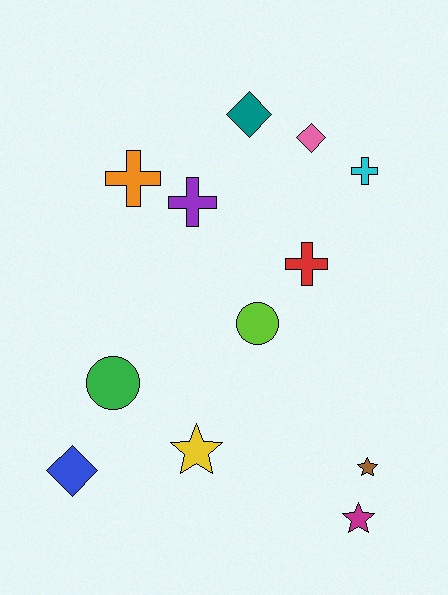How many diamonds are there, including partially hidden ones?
There are 3 diamonds.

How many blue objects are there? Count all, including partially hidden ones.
There is 1 blue object.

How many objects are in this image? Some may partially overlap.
There are 12 objects.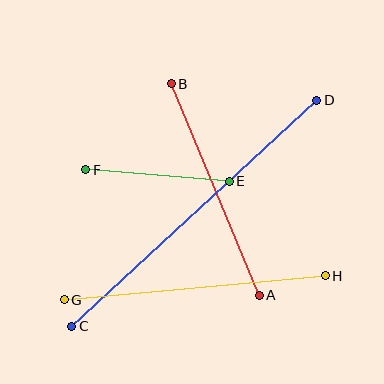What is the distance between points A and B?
The distance is approximately 229 pixels.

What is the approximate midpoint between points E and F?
The midpoint is at approximately (158, 176) pixels.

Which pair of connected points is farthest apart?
Points C and D are farthest apart.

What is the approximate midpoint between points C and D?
The midpoint is at approximately (194, 213) pixels.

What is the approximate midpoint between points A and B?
The midpoint is at approximately (215, 189) pixels.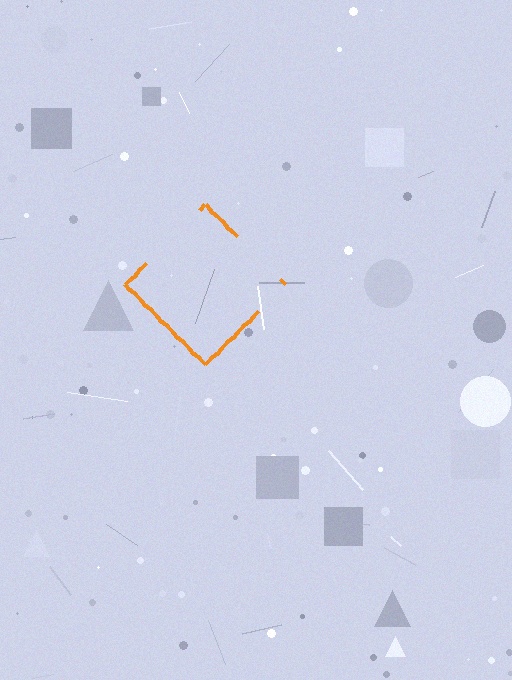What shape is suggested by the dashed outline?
The dashed outline suggests a diamond.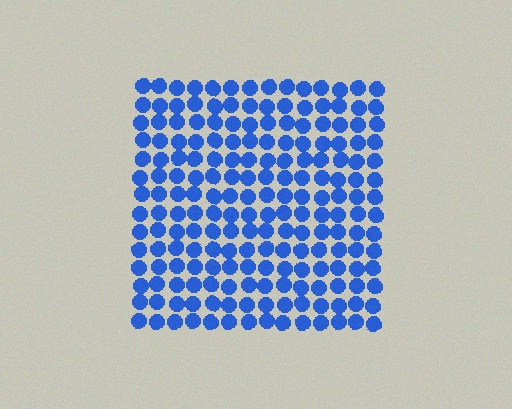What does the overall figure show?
The overall figure shows a square.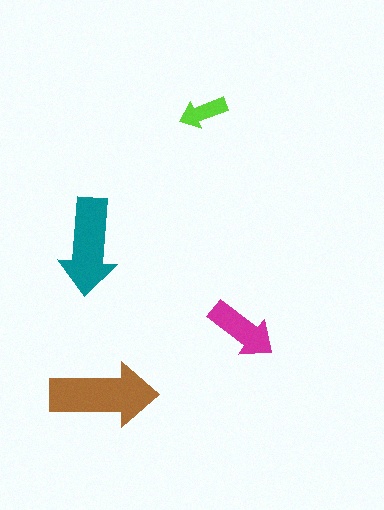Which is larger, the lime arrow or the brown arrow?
The brown one.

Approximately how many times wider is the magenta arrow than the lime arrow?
About 1.5 times wider.